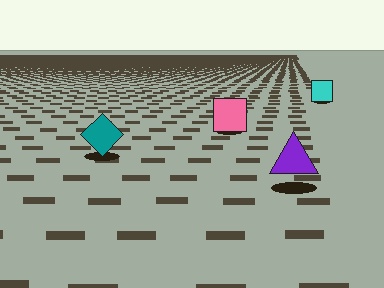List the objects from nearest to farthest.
From nearest to farthest: the purple triangle, the teal diamond, the pink square, the cyan square.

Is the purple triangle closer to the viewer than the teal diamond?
Yes. The purple triangle is closer — you can tell from the texture gradient: the ground texture is coarser near it.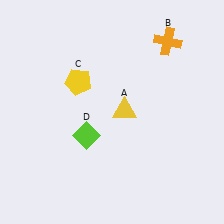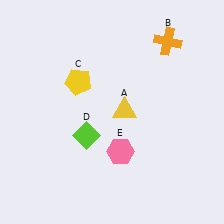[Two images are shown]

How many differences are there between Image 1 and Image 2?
There is 1 difference between the two images.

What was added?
A pink hexagon (E) was added in Image 2.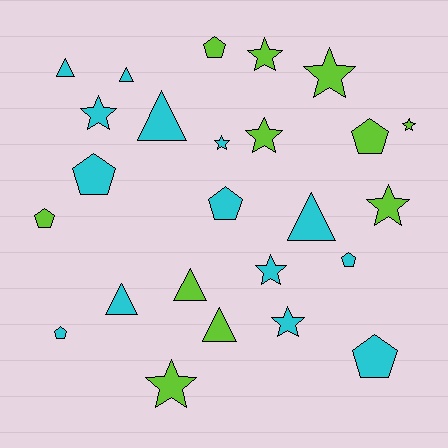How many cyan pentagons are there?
There are 5 cyan pentagons.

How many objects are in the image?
There are 25 objects.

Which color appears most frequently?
Cyan, with 14 objects.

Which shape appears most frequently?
Star, with 10 objects.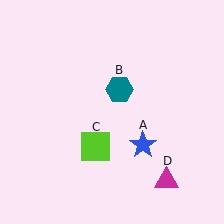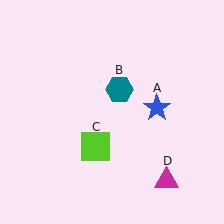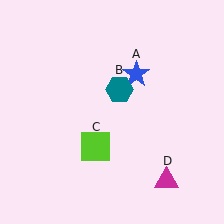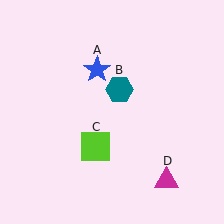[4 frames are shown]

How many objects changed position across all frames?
1 object changed position: blue star (object A).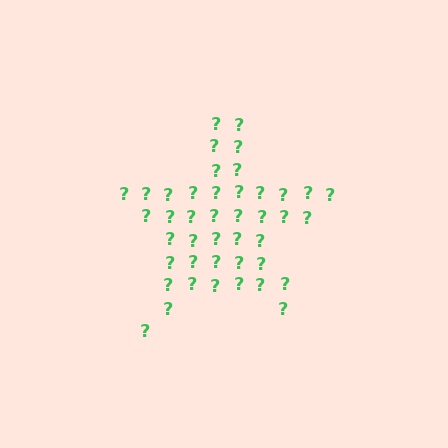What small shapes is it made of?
It is made of small question marks.